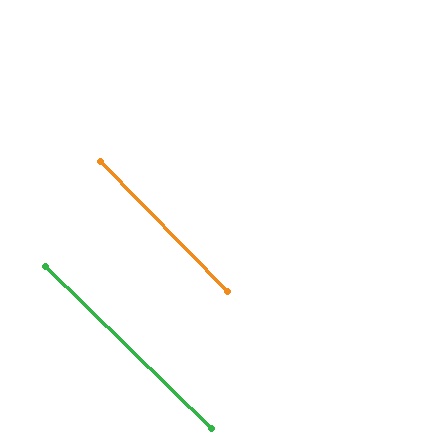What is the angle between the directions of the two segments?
Approximately 1 degree.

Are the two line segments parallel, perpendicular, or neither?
Parallel — their directions differ by only 1.1°.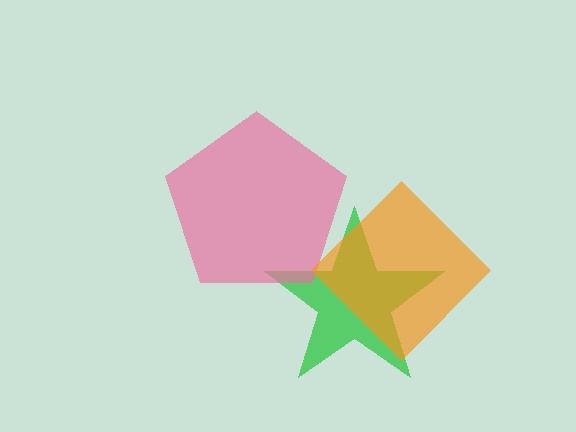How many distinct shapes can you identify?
There are 3 distinct shapes: a green star, a pink pentagon, an orange diamond.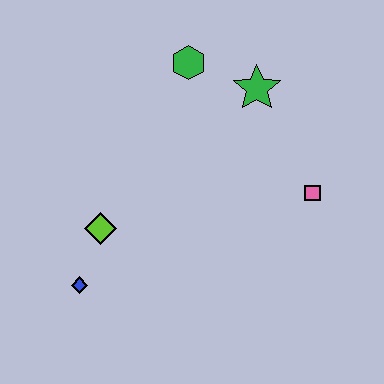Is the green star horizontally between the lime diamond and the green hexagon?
No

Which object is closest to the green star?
The green hexagon is closest to the green star.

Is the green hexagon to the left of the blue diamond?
No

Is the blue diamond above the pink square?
No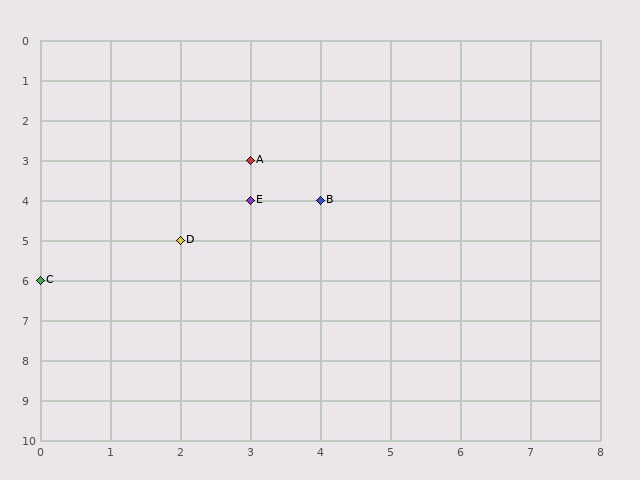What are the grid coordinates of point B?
Point B is at grid coordinates (4, 4).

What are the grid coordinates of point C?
Point C is at grid coordinates (0, 6).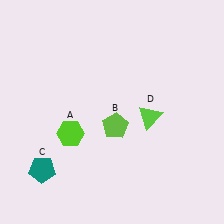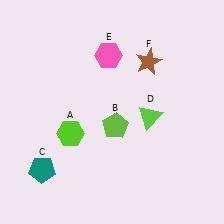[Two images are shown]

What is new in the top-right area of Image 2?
A brown star (F) was added in the top-right area of Image 2.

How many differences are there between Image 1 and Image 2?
There are 2 differences between the two images.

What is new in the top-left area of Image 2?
A pink hexagon (E) was added in the top-left area of Image 2.